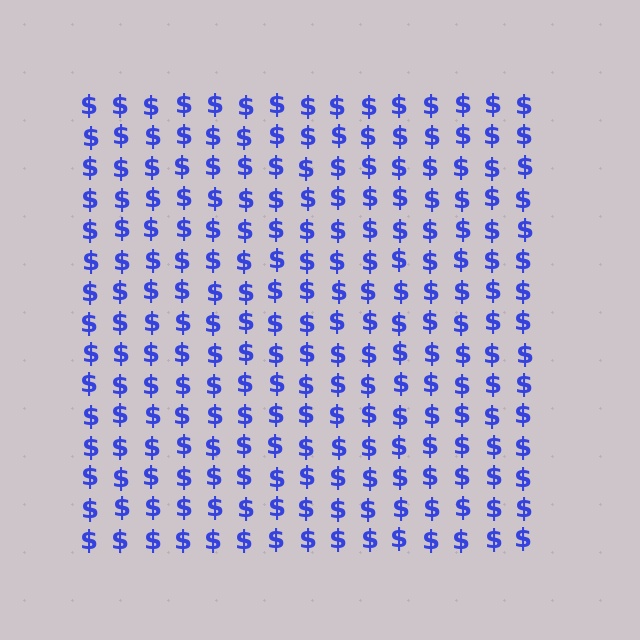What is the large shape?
The large shape is a square.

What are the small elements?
The small elements are dollar signs.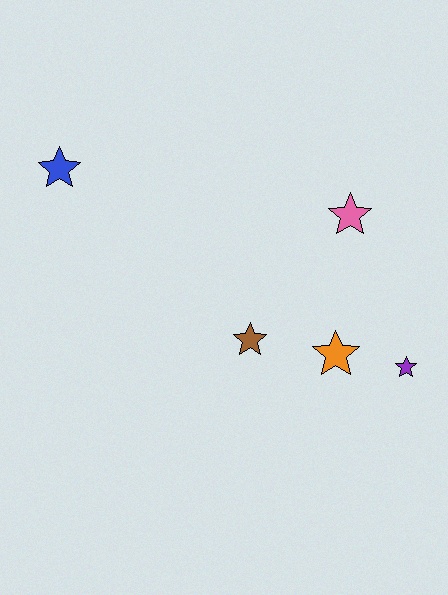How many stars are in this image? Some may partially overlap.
There are 5 stars.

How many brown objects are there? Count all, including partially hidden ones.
There is 1 brown object.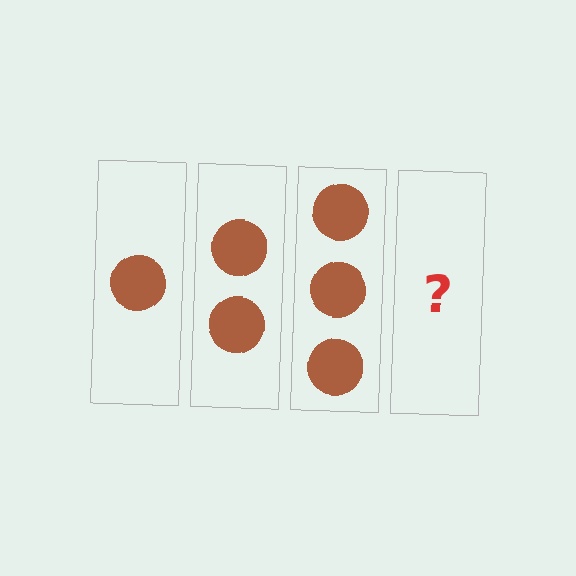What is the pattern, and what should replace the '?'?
The pattern is that each step adds one more circle. The '?' should be 4 circles.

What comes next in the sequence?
The next element should be 4 circles.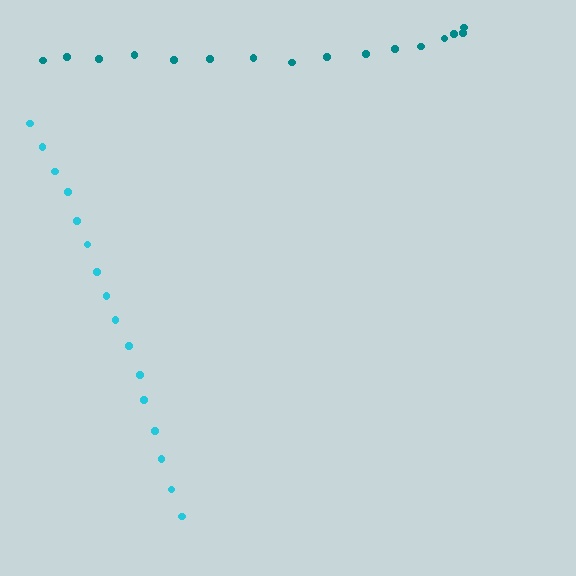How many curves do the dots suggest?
There are 2 distinct paths.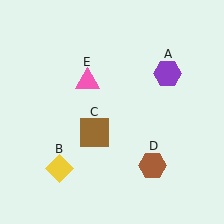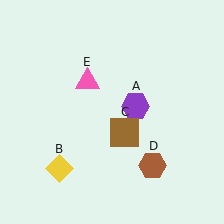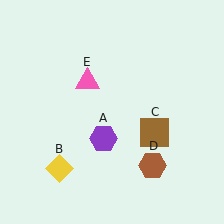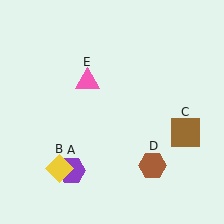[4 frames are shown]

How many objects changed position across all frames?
2 objects changed position: purple hexagon (object A), brown square (object C).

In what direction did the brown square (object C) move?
The brown square (object C) moved right.